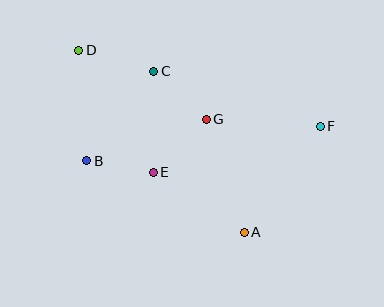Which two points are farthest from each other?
Points D and F are farthest from each other.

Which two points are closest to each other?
Points B and E are closest to each other.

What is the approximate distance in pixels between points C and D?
The distance between C and D is approximately 78 pixels.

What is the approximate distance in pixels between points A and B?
The distance between A and B is approximately 173 pixels.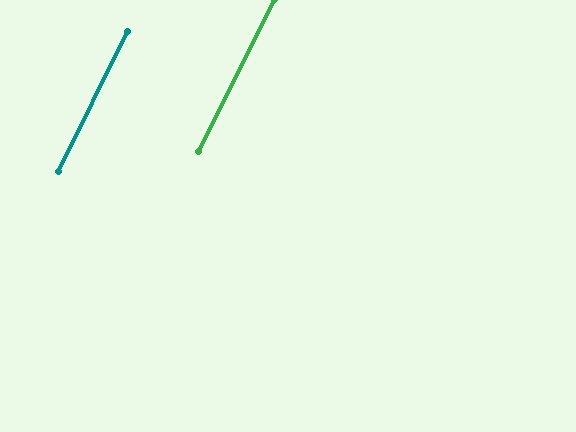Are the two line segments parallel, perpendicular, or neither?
Parallel — their directions differ by only 0.7°.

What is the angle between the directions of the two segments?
Approximately 1 degree.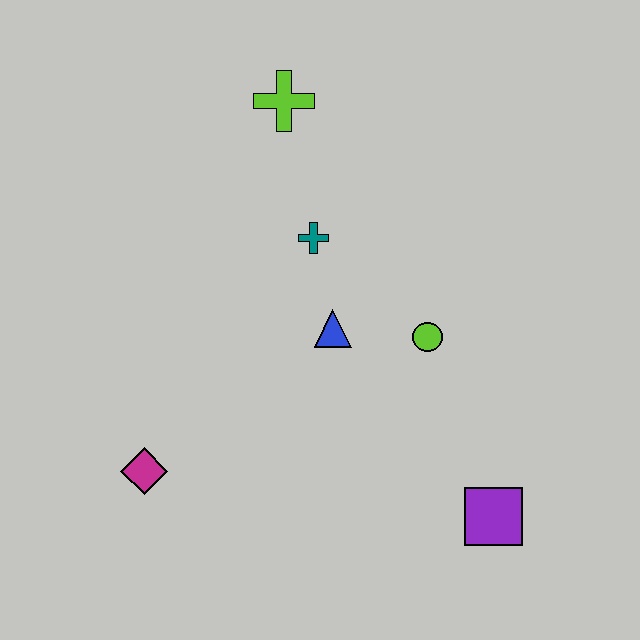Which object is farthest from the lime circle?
The magenta diamond is farthest from the lime circle.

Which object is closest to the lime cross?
The teal cross is closest to the lime cross.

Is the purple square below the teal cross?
Yes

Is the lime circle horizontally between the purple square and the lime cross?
Yes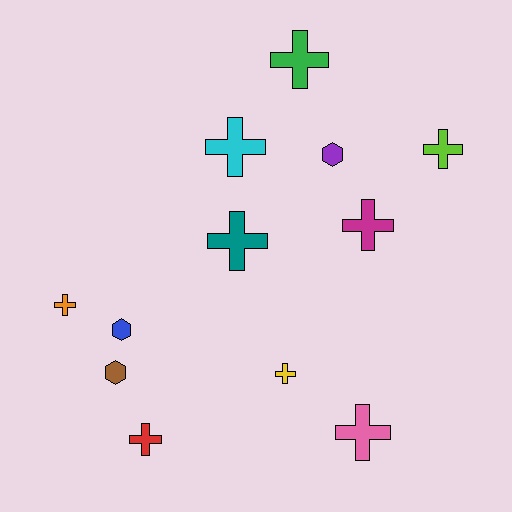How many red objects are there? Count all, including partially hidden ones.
There is 1 red object.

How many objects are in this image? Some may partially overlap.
There are 12 objects.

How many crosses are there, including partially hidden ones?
There are 9 crosses.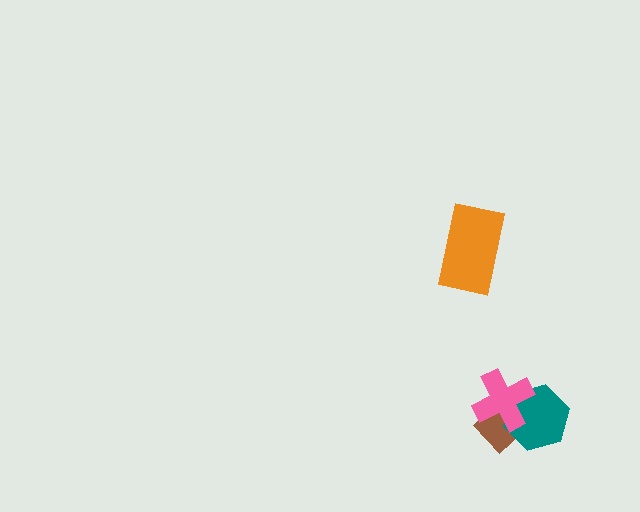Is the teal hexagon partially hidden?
Yes, it is partially covered by another shape.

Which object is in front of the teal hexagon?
The pink cross is in front of the teal hexagon.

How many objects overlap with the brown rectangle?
2 objects overlap with the brown rectangle.